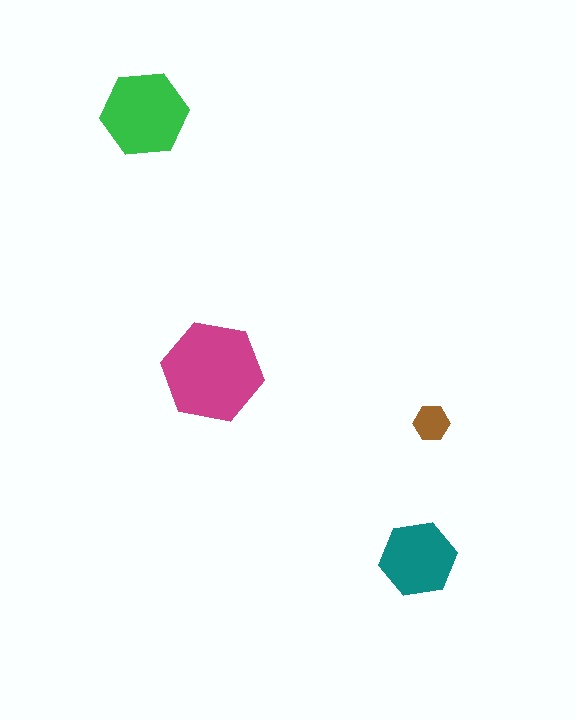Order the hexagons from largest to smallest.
the magenta one, the green one, the teal one, the brown one.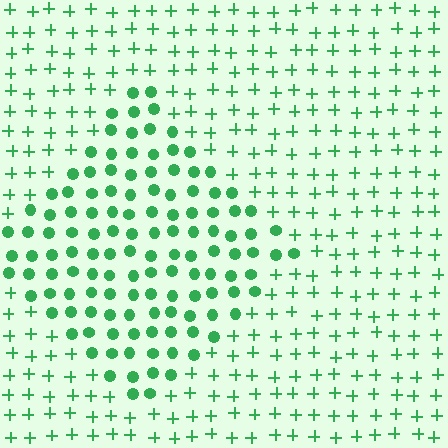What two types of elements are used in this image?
The image uses circles inside the diamond region and plus signs outside it.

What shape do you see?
I see a diamond.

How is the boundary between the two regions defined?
The boundary is defined by a change in element shape: circles inside vs. plus signs outside. All elements share the same color and spacing.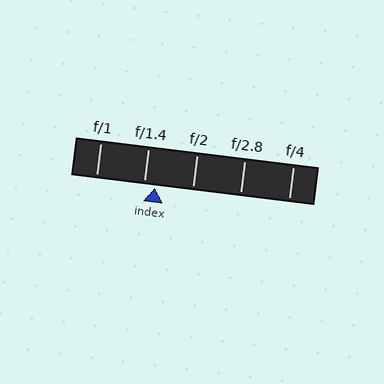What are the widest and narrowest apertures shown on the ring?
The widest aperture shown is f/1 and the narrowest is f/4.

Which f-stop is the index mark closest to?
The index mark is closest to f/1.4.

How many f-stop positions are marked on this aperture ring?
There are 5 f-stop positions marked.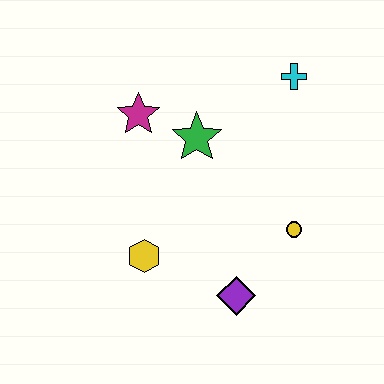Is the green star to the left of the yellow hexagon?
No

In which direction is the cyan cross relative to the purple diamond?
The cyan cross is above the purple diamond.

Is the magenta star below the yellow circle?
No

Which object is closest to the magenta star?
The green star is closest to the magenta star.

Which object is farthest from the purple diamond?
The cyan cross is farthest from the purple diamond.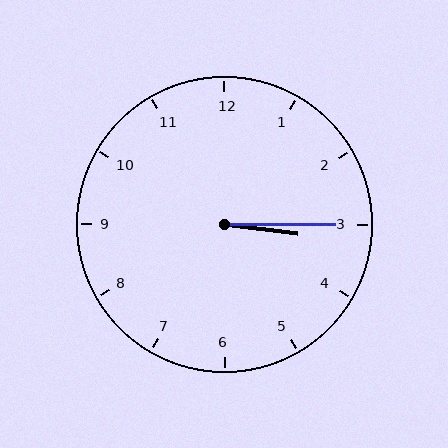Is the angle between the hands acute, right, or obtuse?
It is acute.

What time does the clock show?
3:15.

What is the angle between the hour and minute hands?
Approximately 8 degrees.